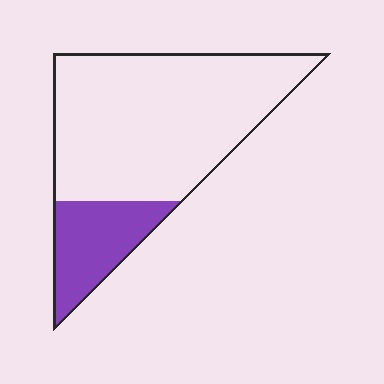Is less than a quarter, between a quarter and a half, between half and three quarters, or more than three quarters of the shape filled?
Less than a quarter.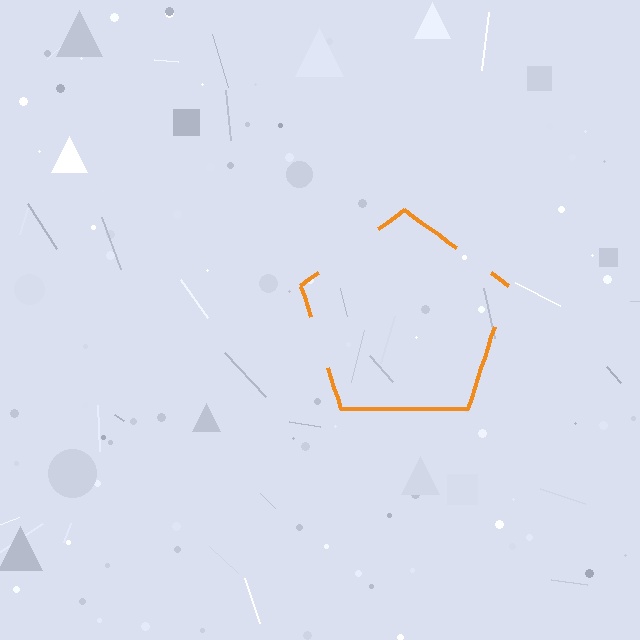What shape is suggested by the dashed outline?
The dashed outline suggests a pentagon.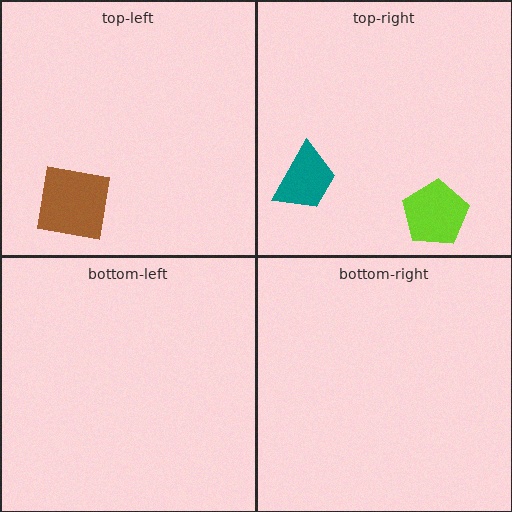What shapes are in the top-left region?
The brown square.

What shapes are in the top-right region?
The lime pentagon, the teal trapezoid.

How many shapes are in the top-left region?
1.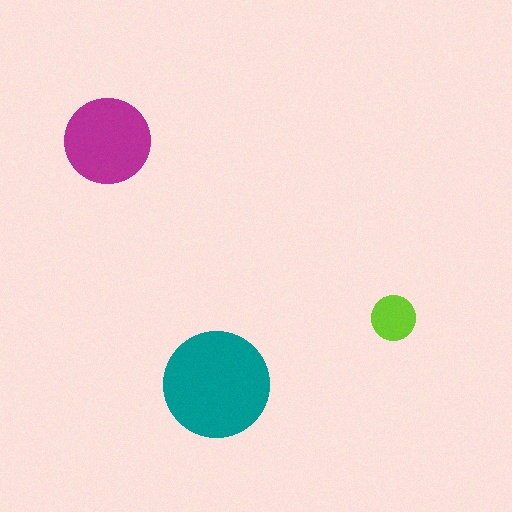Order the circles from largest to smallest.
the teal one, the magenta one, the lime one.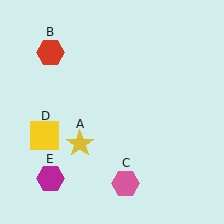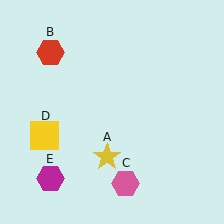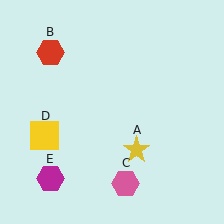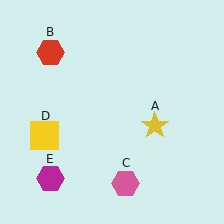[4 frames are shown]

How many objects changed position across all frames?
1 object changed position: yellow star (object A).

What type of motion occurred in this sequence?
The yellow star (object A) rotated counterclockwise around the center of the scene.